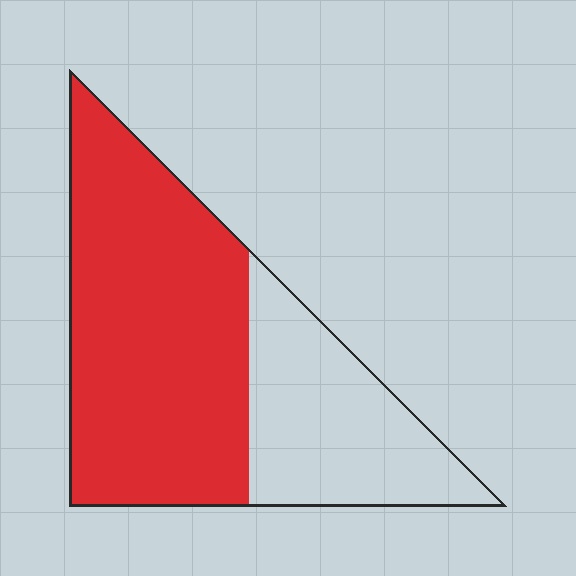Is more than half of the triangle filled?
Yes.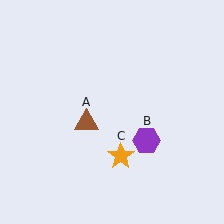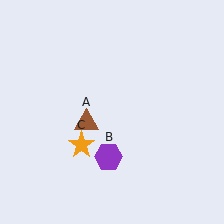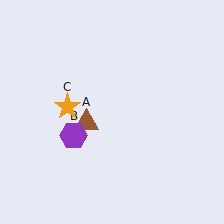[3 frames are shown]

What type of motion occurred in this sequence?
The purple hexagon (object B), orange star (object C) rotated clockwise around the center of the scene.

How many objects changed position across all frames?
2 objects changed position: purple hexagon (object B), orange star (object C).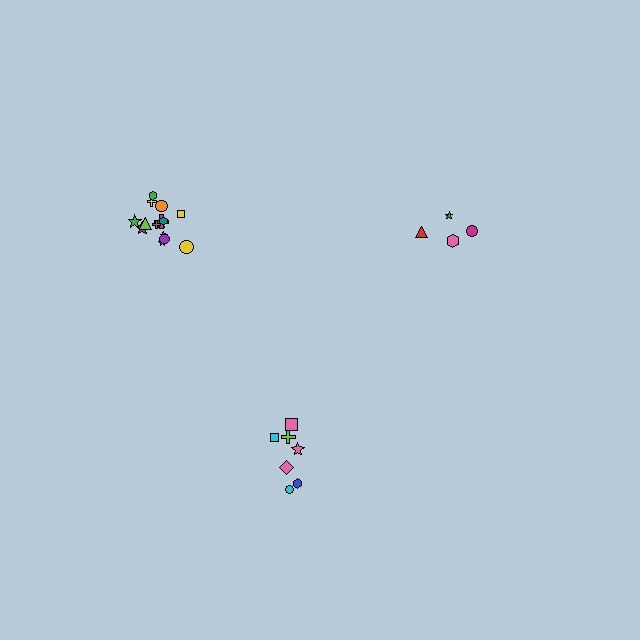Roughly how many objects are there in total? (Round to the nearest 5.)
Roughly 25 objects in total.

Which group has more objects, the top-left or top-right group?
The top-left group.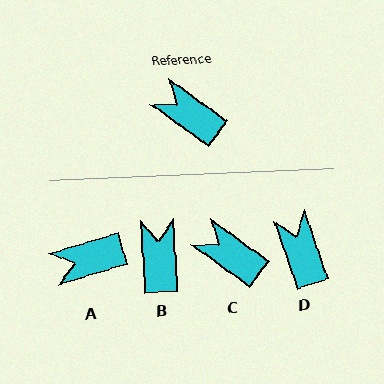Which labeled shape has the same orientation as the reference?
C.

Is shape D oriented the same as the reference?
No, it is off by about 35 degrees.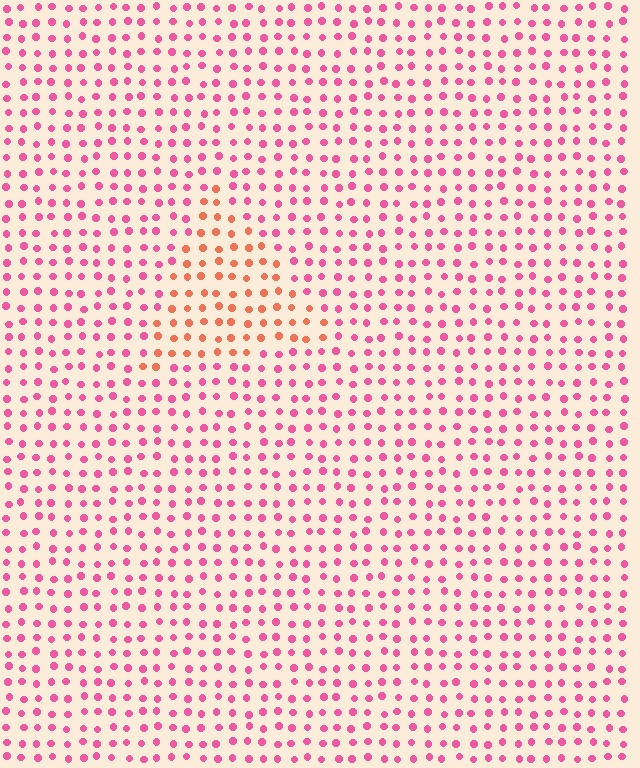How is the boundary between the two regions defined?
The boundary is defined purely by a slight shift in hue (about 41 degrees). Spacing, size, and orientation are identical on both sides.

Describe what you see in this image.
The image is filled with small pink elements in a uniform arrangement. A triangle-shaped region is visible where the elements are tinted to a slightly different hue, forming a subtle color boundary.